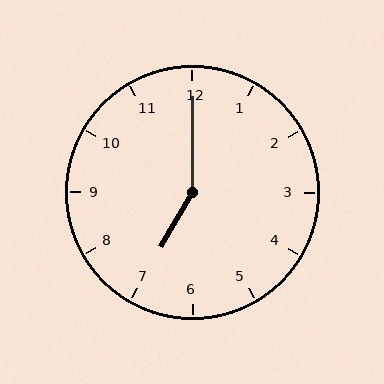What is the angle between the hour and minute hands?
Approximately 150 degrees.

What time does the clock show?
7:00.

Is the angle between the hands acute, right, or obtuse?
It is obtuse.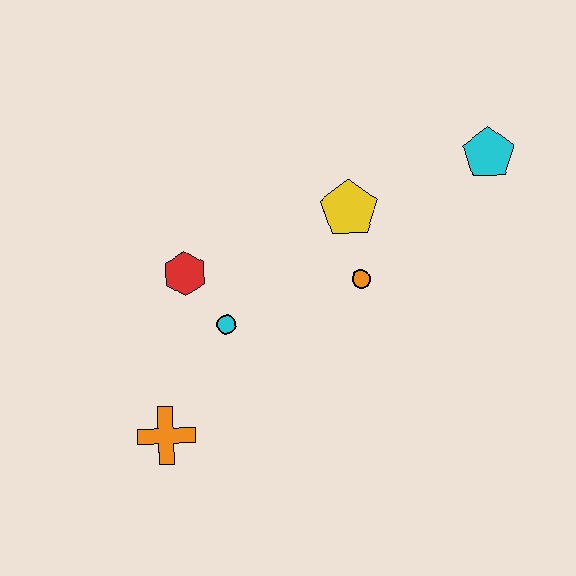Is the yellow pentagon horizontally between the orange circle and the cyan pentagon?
No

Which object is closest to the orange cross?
The cyan circle is closest to the orange cross.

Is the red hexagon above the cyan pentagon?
No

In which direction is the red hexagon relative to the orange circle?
The red hexagon is to the left of the orange circle.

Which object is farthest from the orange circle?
The orange cross is farthest from the orange circle.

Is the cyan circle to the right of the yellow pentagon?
No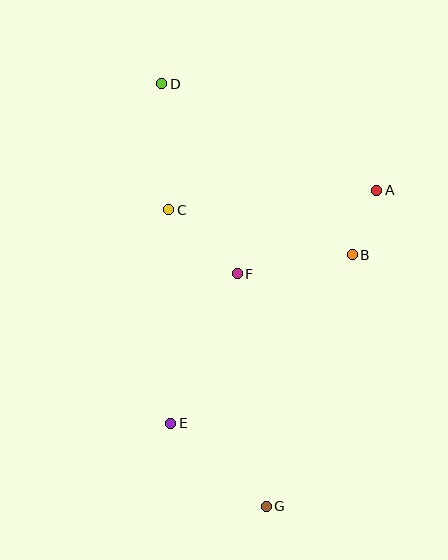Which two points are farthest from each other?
Points D and G are farthest from each other.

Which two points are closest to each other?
Points A and B are closest to each other.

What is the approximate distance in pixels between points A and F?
The distance between A and F is approximately 162 pixels.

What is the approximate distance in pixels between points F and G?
The distance between F and G is approximately 234 pixels.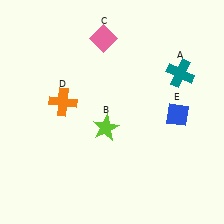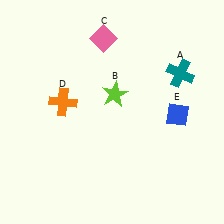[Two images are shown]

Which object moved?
The lime star (B) moved up.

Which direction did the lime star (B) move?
The lime star (B) moved up.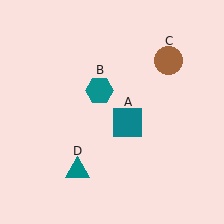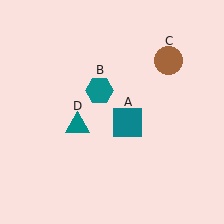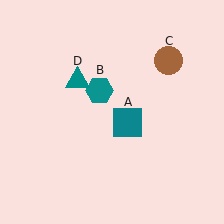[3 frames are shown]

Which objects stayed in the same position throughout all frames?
Teal square (object A) and teal hexagon (object B) and brown circle (object C) remained stationary.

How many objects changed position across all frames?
1 object changed position: teal triangle (object D).